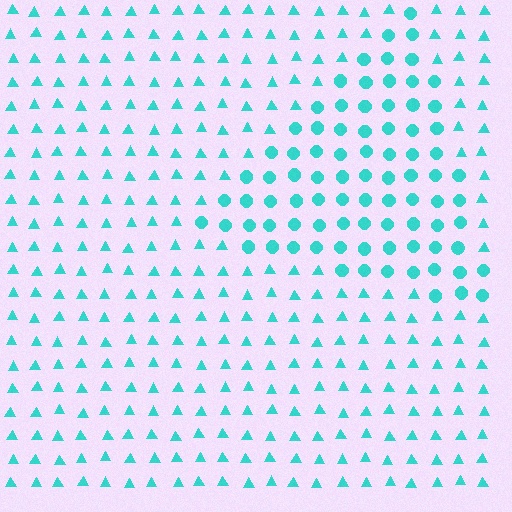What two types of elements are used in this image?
The image uses circles inside the triangle region and triangles outside it.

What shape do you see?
I see a triangle.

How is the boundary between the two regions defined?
The boundary is defined by a change in element shape: circles inside vs. triangles outside. All elements share the same color and spacing.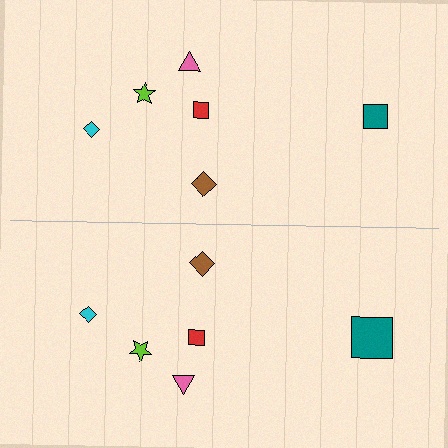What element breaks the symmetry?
The teal square on the bottom side has a different size than its mirror counterpart.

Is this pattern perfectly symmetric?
No, the pattern is not perfectly symmetric. The teal square on the bottom side has a different size than its mirror counterpart.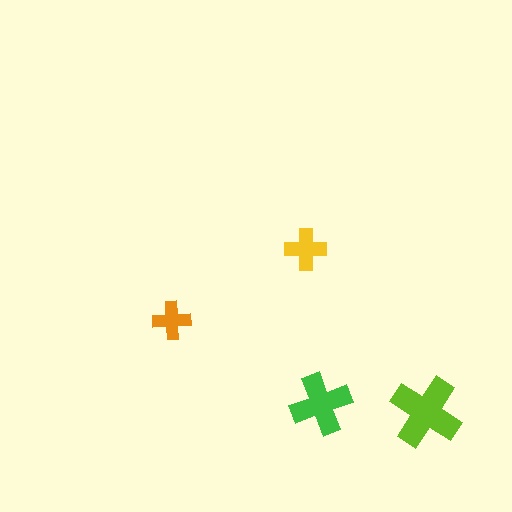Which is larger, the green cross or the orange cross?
The green one.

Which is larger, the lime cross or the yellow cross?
The lime one.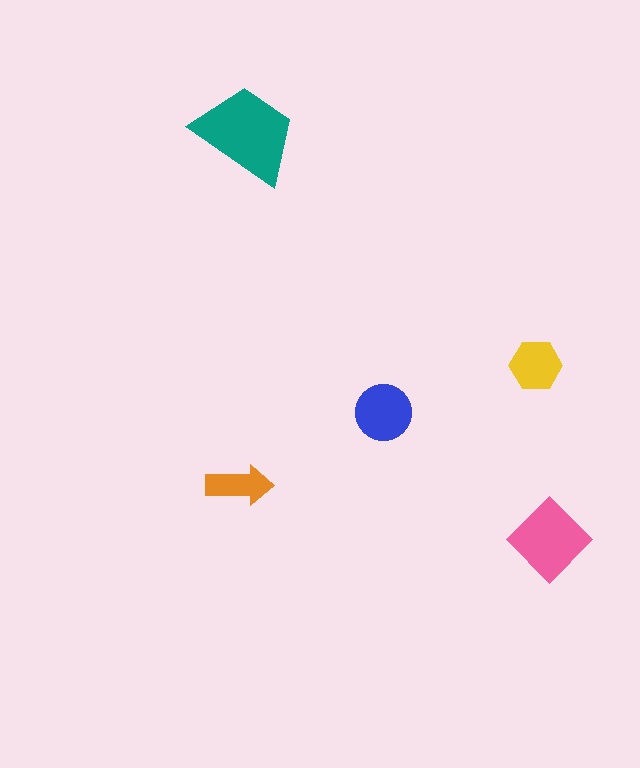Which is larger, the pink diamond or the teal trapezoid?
The teal trapezoid.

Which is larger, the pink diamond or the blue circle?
The pink diamond.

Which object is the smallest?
The orange arrow.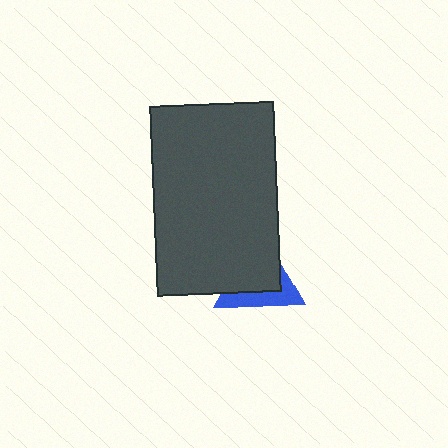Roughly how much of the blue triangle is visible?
A small part of it is visible (roughly 37%).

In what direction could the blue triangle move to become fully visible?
The blue triangle could move toward the lower-right. That would shift it out from behind the dark gray rectangle entirely.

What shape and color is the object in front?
The object in front is a dark gray rectangle.